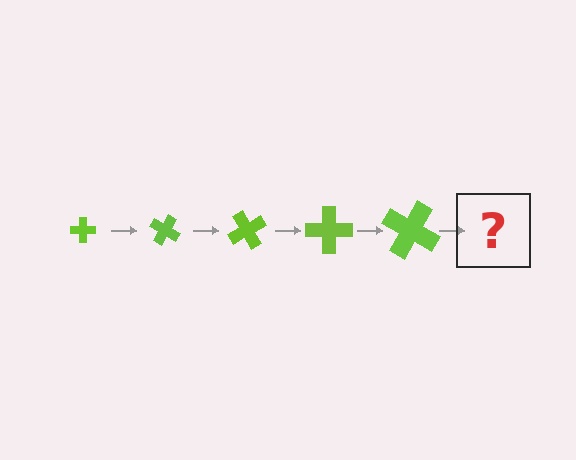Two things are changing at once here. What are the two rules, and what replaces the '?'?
The two rules are that the cross grows larger each step and it rotates 30 degrees each step. The '?' should be a cross, larger than the previous one and rotated 150 degrees from the start.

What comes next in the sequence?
The next element should be a cross, larger than the previous one and rotated 150 degrees from the start.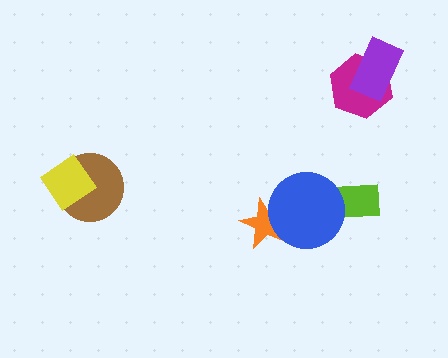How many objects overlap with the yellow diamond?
1 object overlaps with the yellow diamond.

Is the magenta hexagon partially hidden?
Yes, it is partially covered by another shape.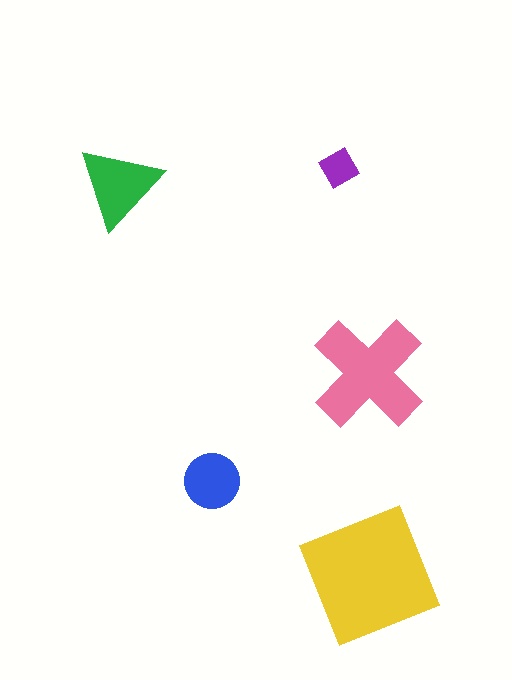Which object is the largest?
The yellow square.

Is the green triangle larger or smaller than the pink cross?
Smaller.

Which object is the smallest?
The purple diamond.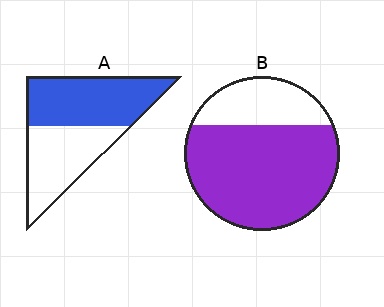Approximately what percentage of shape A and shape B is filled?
A is approximately 55% and B is approximately 75%.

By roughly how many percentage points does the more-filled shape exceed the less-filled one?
By roughly 20 percentage points (B over A).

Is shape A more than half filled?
Yes.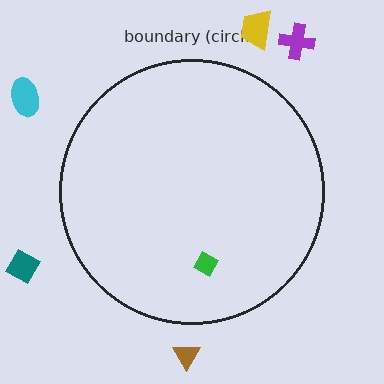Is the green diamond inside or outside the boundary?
Inside.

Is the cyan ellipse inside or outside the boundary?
Outside.